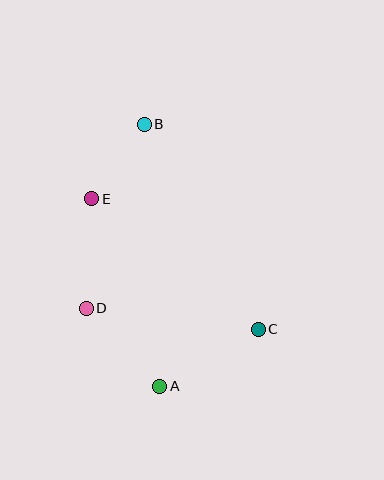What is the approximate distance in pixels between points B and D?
The distance between B and D is approximately 193 pixels.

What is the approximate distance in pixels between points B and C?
The distance between B and C is approximately 234 pixels.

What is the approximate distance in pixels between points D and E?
The distance between D and E is approximately 109 pixels.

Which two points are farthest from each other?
Points A and B are farthest from each other.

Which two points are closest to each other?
Points B and E are closest to each other.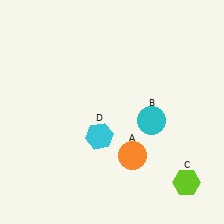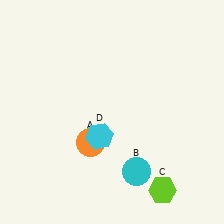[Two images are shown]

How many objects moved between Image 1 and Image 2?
3 objects moved between the two images.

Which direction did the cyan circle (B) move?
The cyan circle (B) moved down.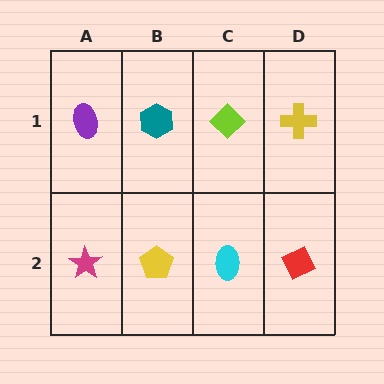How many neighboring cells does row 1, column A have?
2.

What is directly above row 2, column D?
A yellow cross.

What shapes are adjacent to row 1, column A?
A magenta star (row 2, column A), a teal hexagon (row 1, column B).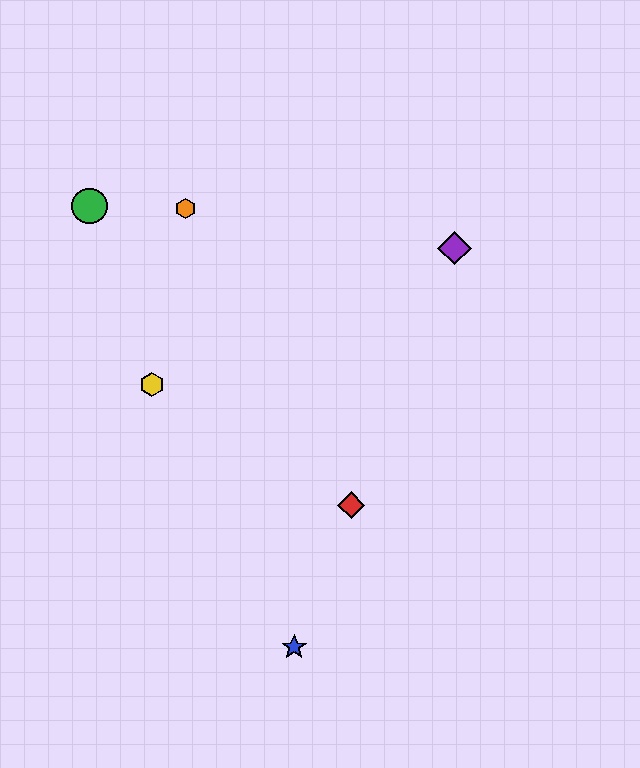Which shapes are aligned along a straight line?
The red diamond, the blue star, the purple diamond are aligned along a straight line.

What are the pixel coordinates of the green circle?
The green circle is at (90, 206).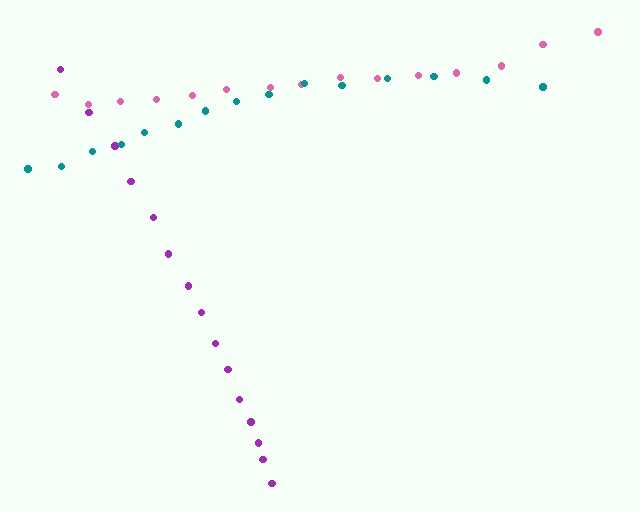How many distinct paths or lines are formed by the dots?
There are 3 distinct paths.